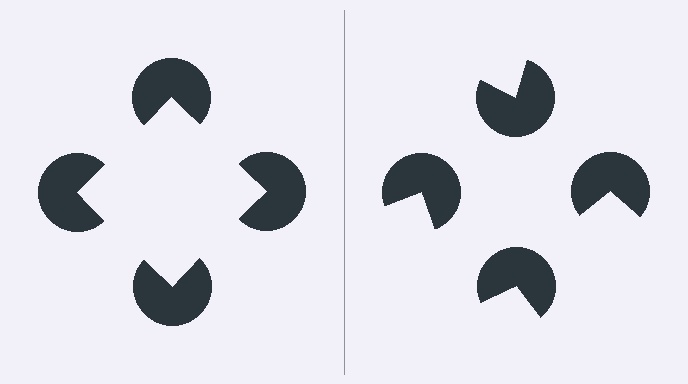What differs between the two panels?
The pac-man discs are positioned identically on both sides; only the wedge orientations differ. On the left they align to a square; on the right they are misaligned.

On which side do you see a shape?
An illusory square appears on the left side. On the right side the wedge cuts are rotated, so no coherent shape forms.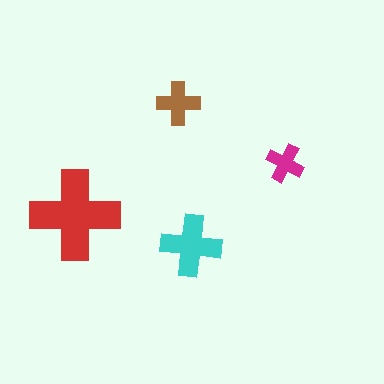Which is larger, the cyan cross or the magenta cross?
The cyan one.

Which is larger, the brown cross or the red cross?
The red one.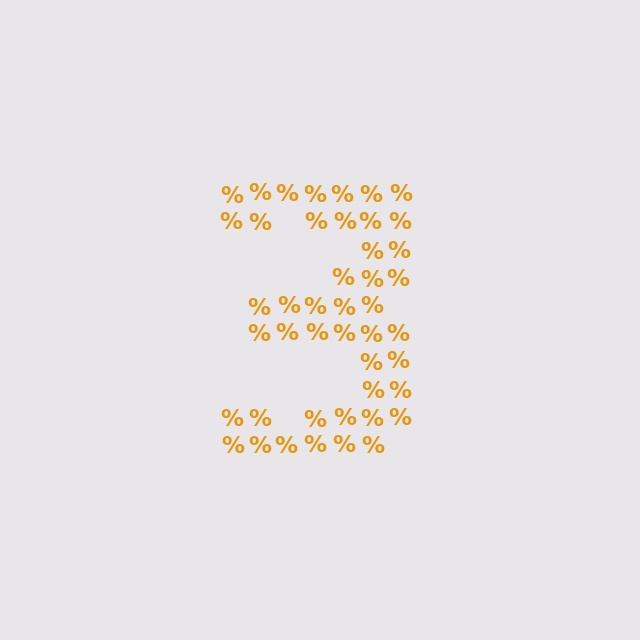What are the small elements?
The small elements are percent signs.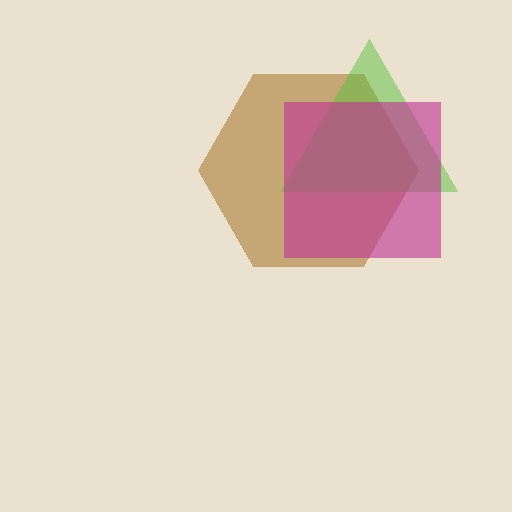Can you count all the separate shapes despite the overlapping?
Yes, there are 3 separate shapes.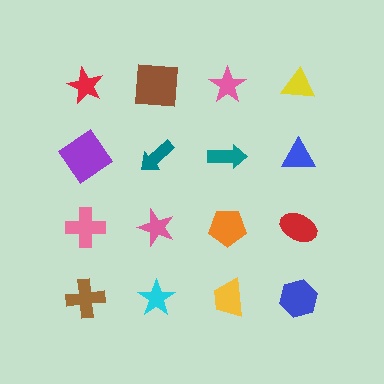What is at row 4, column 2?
A cyan star.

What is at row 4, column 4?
A blue hexagon.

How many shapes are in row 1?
4 shapes.